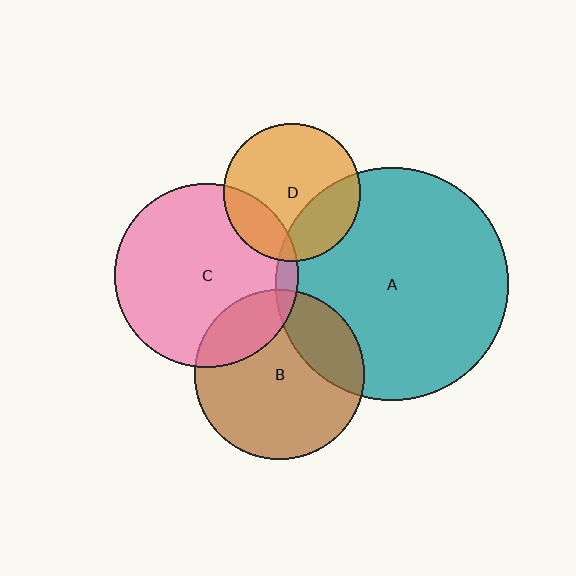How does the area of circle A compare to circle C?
Approximately 1.6 times.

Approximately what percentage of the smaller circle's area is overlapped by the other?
Approximately 20%.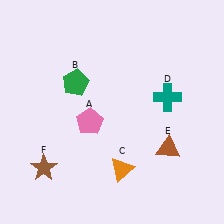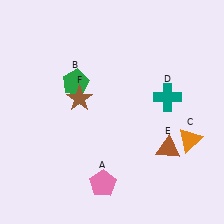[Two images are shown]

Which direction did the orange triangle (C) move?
The orange triangle (C) moved right.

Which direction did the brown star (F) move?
The brown star (F) moved up.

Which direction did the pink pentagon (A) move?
The pink pentagon (A) moved down.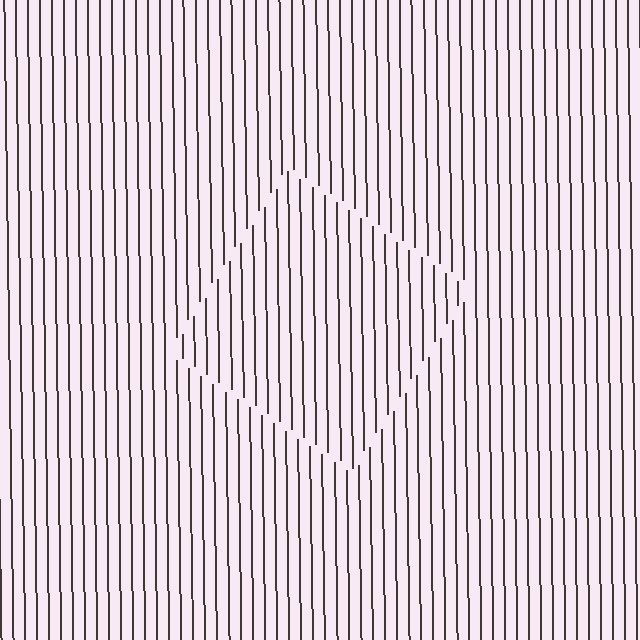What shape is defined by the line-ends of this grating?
An illusory square. The interior of the shape contains the same grating, shifted by half a period — the contour is defined by the phase discontinuity where line-ends from the inner and outer gratings abut.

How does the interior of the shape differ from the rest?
The interior of the shape contains the same grating, shifted by half a period — the contour is defined by the phase discontinuity where line-ends from the inner and outer gratings abut.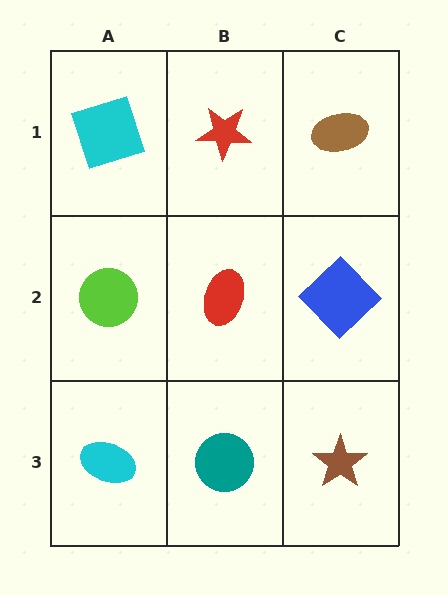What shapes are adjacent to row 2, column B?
A red star (row 1, column B), a teal circle (row 3, column B), a lime circle (row 2, column A), a blue diamond (row 2, column C).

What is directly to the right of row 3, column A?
A teal circle.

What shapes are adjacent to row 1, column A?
A lime circle (row 2, column A), a red star (row 1, column B).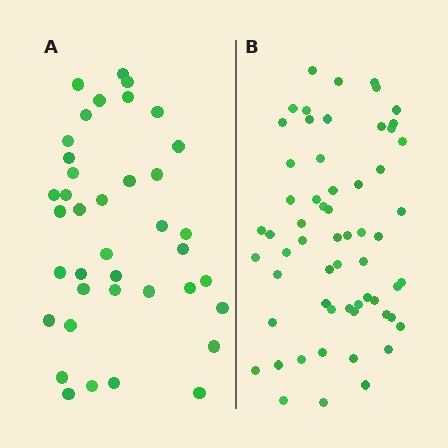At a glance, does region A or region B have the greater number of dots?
Region B (the right region) has more dots.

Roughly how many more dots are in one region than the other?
Region B has approximately 20 more dots than region A.